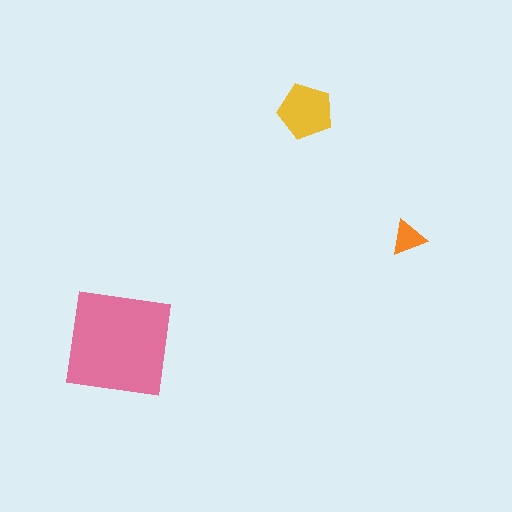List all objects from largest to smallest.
The pink square, the yellow pentagon, the orange triangle.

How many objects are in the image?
There are 3 objects in the image.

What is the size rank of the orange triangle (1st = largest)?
3rd.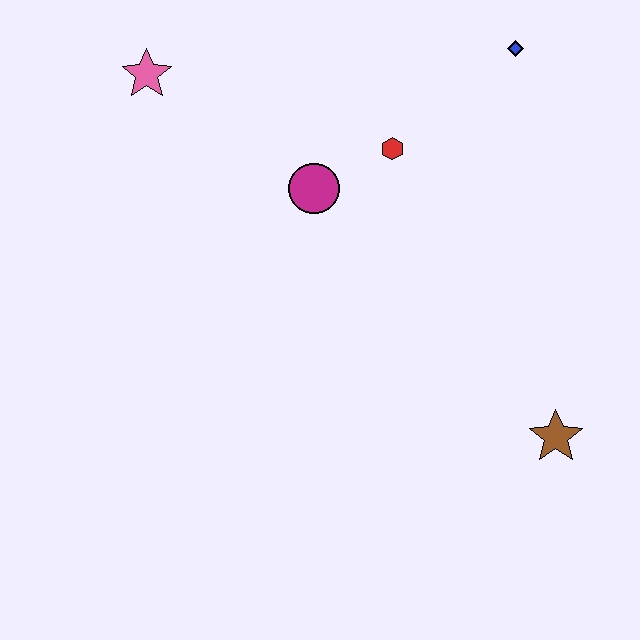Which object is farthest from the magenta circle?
The brown star is farthest from the magenta circle.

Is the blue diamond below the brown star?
No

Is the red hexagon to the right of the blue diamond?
No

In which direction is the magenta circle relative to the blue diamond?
The magenta circle is to the left of the blue diamond.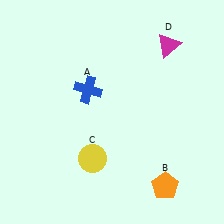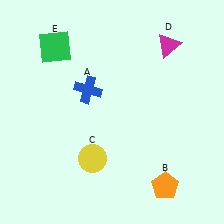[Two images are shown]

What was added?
A green square (E) was added in Image 2.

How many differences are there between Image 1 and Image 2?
There is 1 difference between the two images.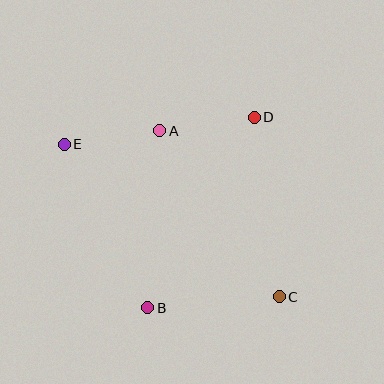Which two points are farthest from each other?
Points C and E are farthest from each other.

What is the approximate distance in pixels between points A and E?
The distance between A and E is approximately 96 pixels.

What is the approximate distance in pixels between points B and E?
The distance between B and E is approximately 184 pixels.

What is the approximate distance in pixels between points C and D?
The distance between C and D is approximately 181 pixels.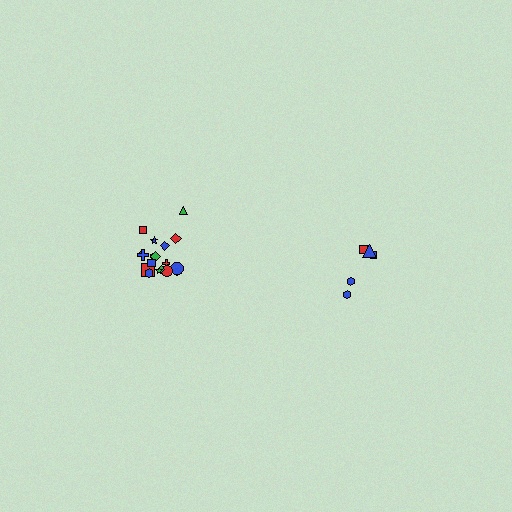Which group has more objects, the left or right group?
The left group.